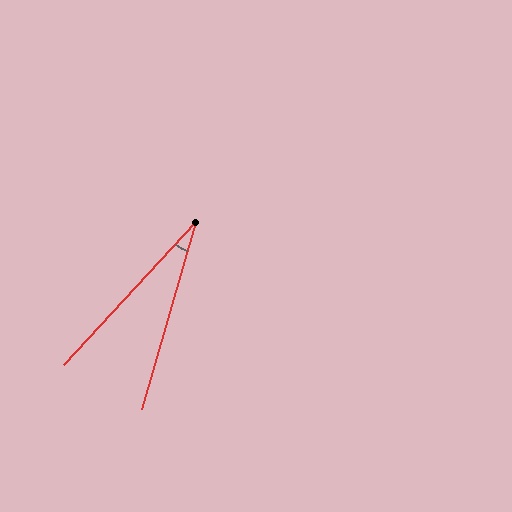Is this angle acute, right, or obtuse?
It is acute.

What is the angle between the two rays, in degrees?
Approximately 27 degrees.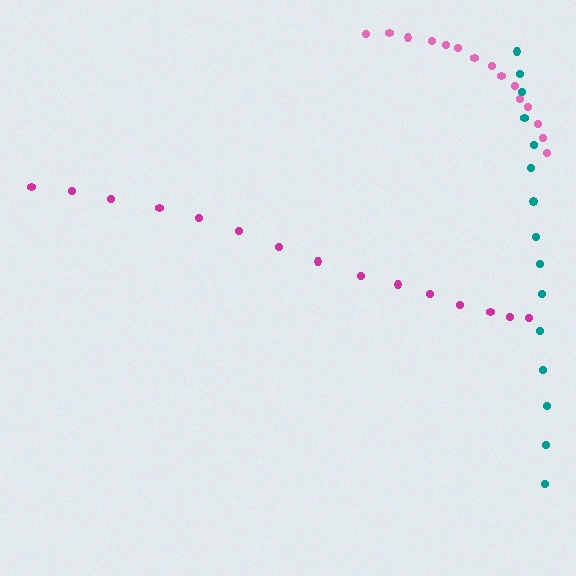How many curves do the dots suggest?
There are 3 distinct paths.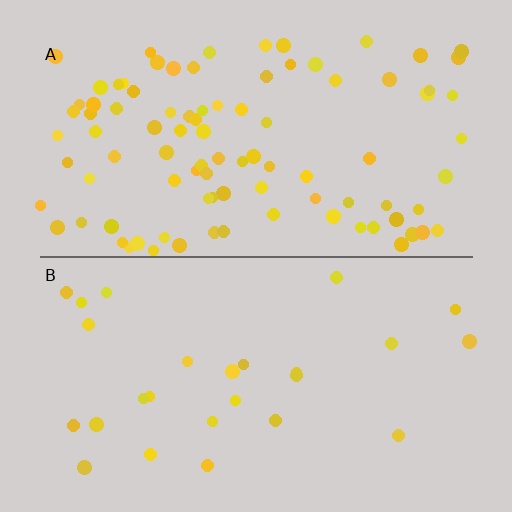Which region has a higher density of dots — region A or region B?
A (the top).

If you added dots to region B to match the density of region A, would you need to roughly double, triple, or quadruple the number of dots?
Approximately quadruple.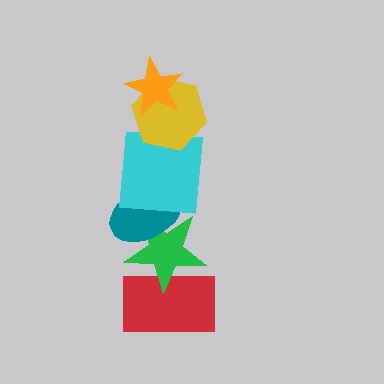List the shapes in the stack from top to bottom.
From top to bottom: the orange star, the yellow hexagon, the cyan square, the teal ellipse, the green star, the red rectangle.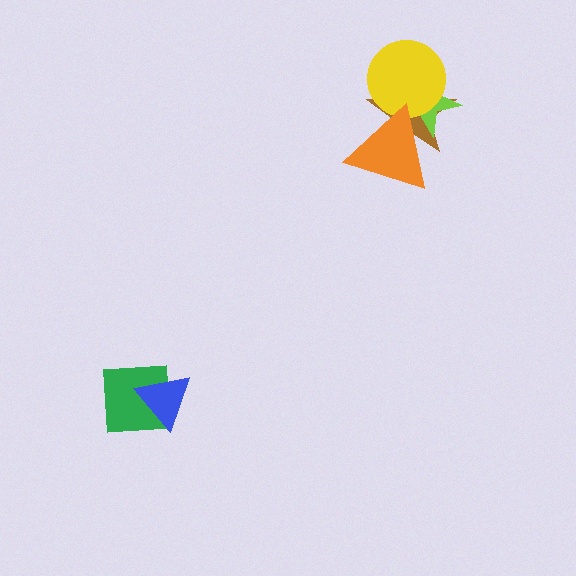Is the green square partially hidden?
Yes, it is partially covered by another shape.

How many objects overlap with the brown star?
3 objects overlap with the brown star.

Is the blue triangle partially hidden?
No, no other shape covers it.